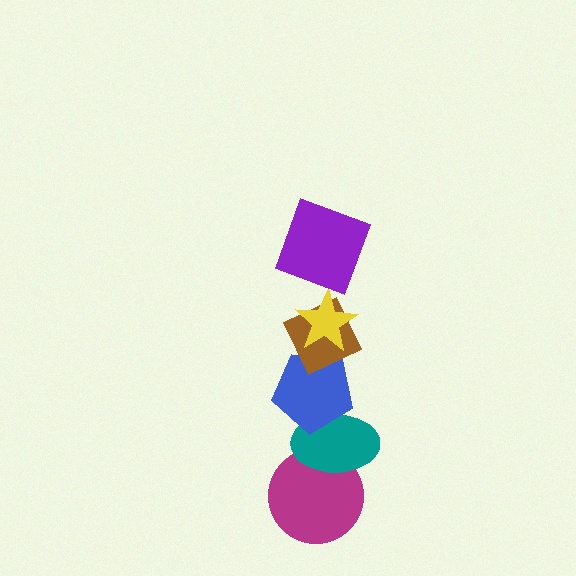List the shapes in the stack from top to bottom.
From top to bottom: the purple square, the yellow star, the brown diamond, the blue pentagon, the teal ellipse, the magenta circle.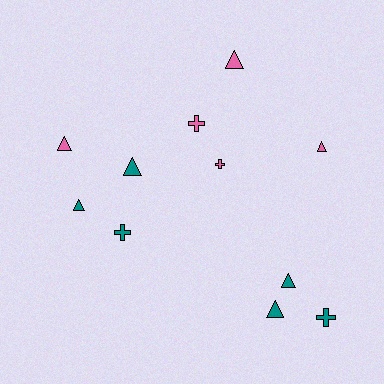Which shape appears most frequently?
Triangle, with 7 objects.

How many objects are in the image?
There are 11 objects.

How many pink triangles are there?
There are 3 pink triangles.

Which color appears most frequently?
Teal, with 6 objects.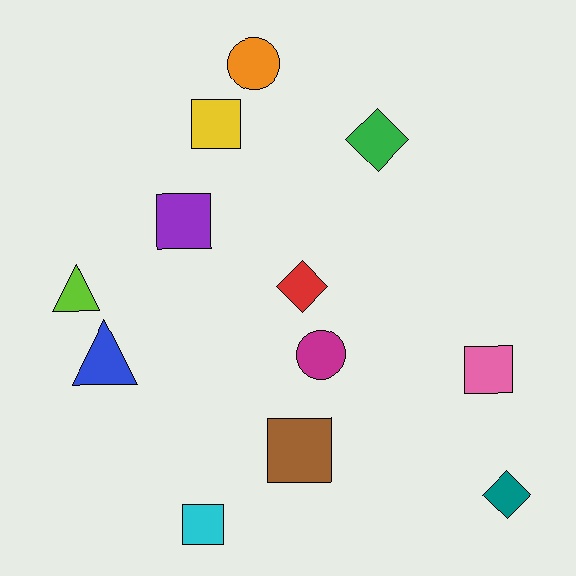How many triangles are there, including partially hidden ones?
There are 2 triangles.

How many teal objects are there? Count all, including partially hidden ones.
There is 1 teal object.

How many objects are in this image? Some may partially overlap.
There are 12 objects.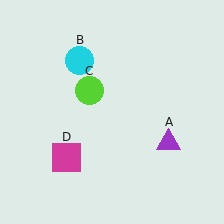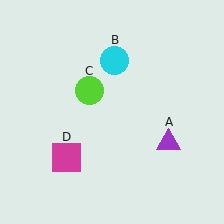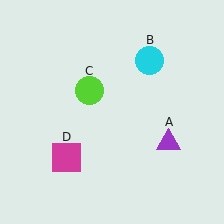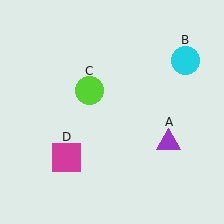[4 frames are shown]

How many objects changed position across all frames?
1 object changed position: cyan circle (object B).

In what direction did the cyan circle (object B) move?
The cyan circle (object B) moved right.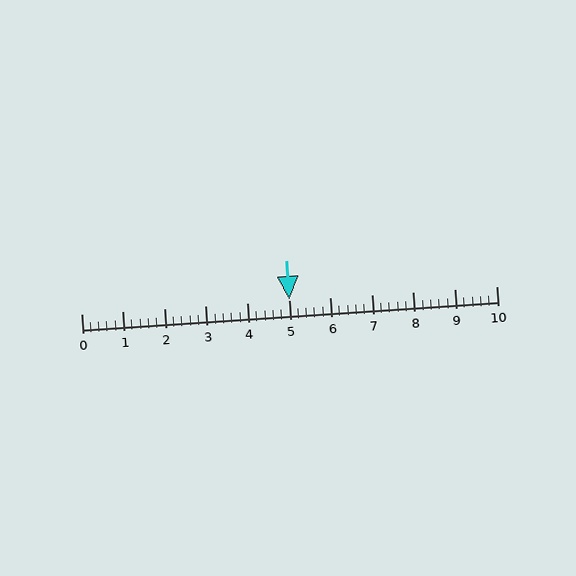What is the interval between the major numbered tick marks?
The major tick marks are spaced 1 units apart.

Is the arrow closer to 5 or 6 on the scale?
The arrow is closer to 5.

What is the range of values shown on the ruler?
The ruler shows values from 0 to 10.